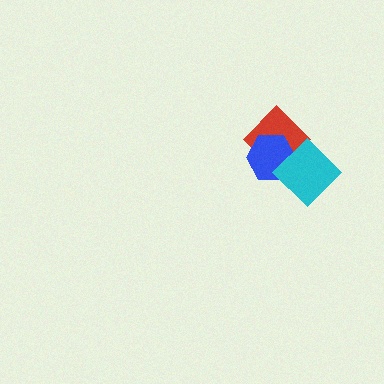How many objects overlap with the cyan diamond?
2 objects overlap with the cyan diamond.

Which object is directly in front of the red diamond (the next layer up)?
The blue hexagon is directly in front of the red diamond.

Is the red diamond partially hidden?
Yes, it is partially covered by another shape.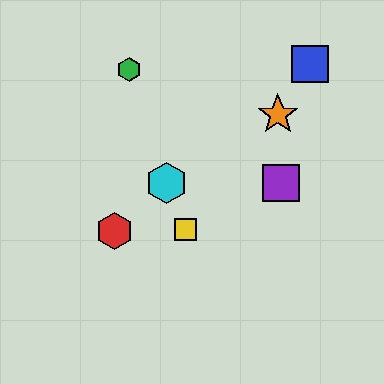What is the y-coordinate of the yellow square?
The yellow square is at y≈230.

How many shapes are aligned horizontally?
2 shapes (the purple square, the cyan hexagon) are aligned horizontally.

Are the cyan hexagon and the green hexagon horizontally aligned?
No, the cyan hexagon is at y≈183 and the green hexagon is at y≈70.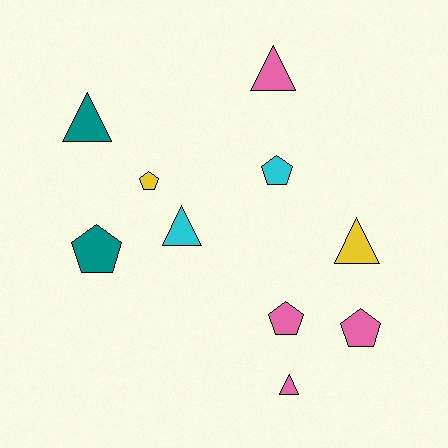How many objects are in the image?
There are 10 objects.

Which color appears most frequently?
Pink, with 4 objects.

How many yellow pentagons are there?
There is 1 yellow pentagon.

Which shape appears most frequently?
Triangle, with 5 objects.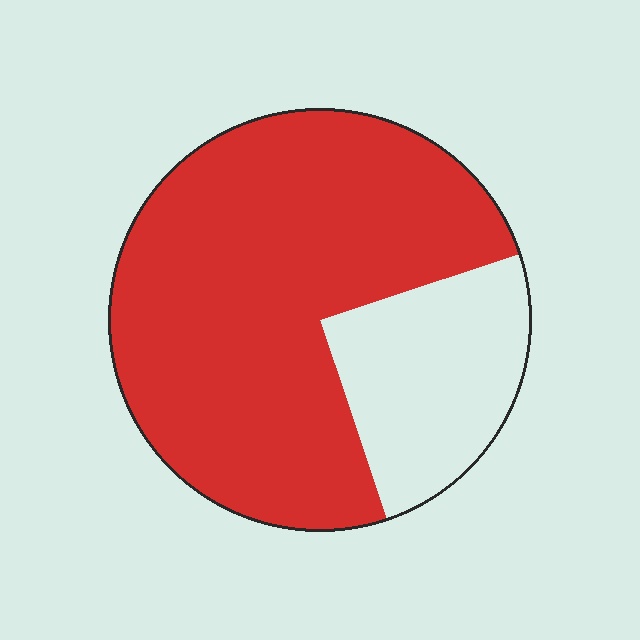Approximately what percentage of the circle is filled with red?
Approximately 75%.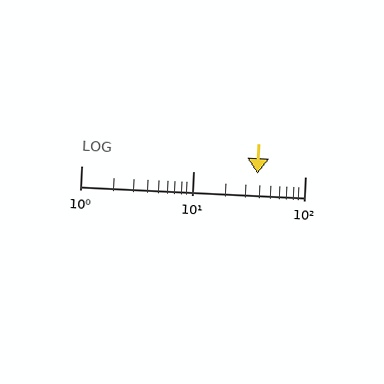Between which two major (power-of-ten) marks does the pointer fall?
The pointer is between 10 and 100.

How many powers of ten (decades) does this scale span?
The scale spans 2 decades, from 1 to 100.